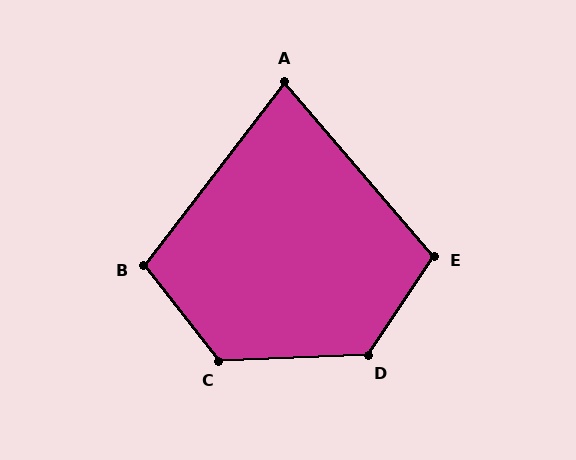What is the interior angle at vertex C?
Approximately 126 degrees (obtuse).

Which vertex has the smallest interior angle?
A, at approximately 78 degrees.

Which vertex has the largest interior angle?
D, at approximately 126 degrees.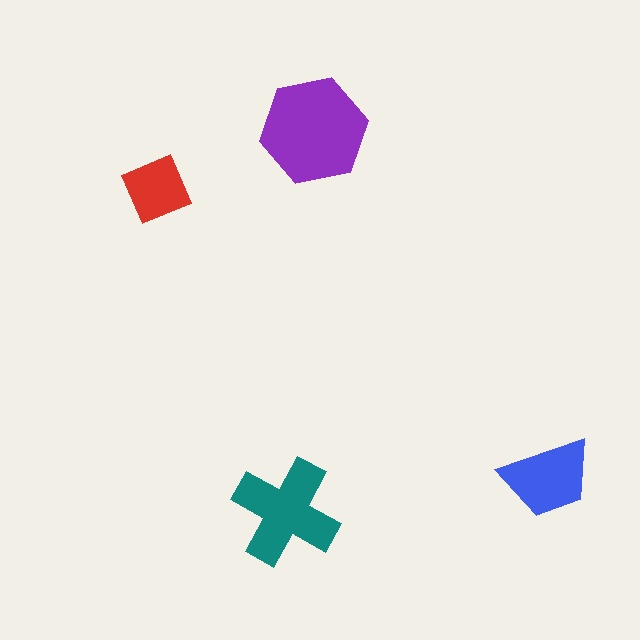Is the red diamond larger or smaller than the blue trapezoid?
Smaller.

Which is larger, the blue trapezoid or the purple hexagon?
The purple hexagon.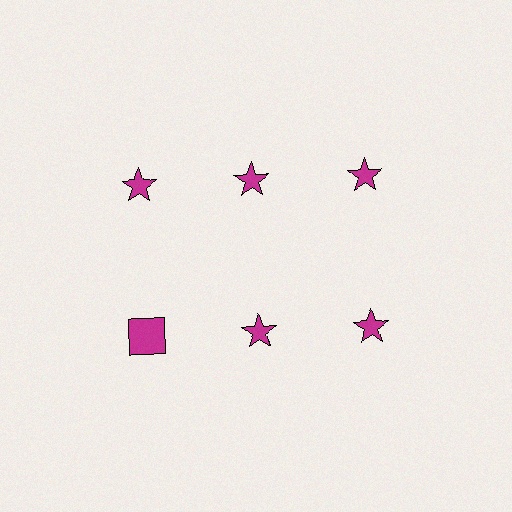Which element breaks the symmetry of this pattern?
The magenta square in the second row, leftmost column breaks the symmetry. All other shapes are magenta stars.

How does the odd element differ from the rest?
It has a different shape: square instead of star.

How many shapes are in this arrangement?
There are 6 shapes arranged in a grid pattern.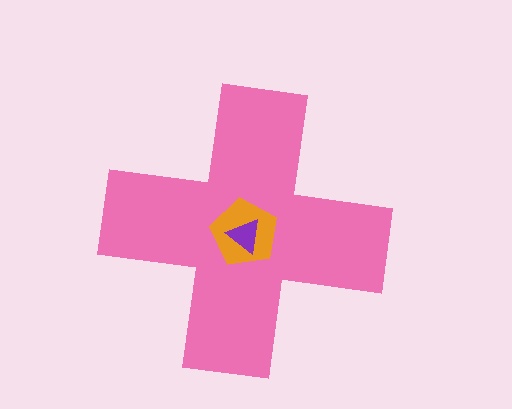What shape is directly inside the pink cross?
The orange pentagon.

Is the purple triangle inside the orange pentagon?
Yes.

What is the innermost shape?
The purple triangle.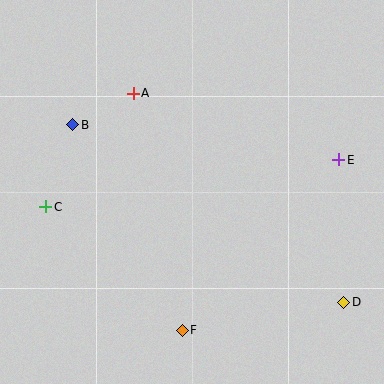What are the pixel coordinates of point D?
Point D is at (344, 302).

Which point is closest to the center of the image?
Point A at (133, 93) is closest to the center.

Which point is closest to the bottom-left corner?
Point C is closest to the bottom-left corner.